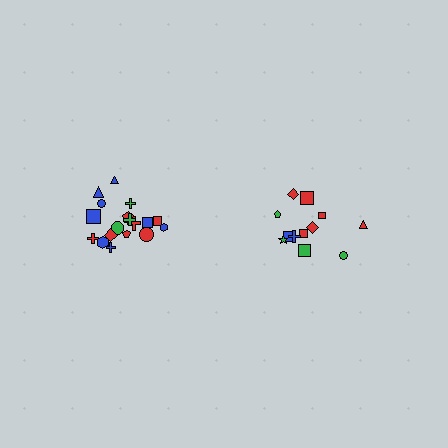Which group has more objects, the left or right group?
The left group.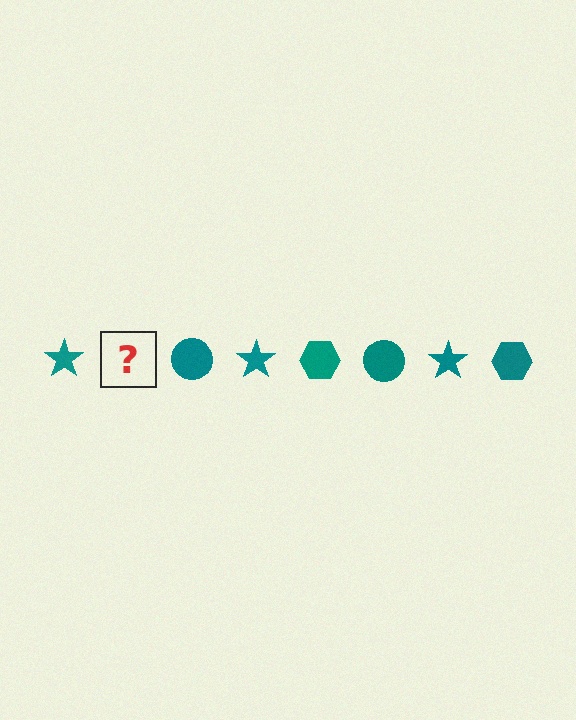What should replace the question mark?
The question mark should be replaced with a teal hexagon.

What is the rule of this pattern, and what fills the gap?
The rule is that the pattern cycles through star, hexagon, circle shapes in teal. The gap should be filled with a teal hexagon.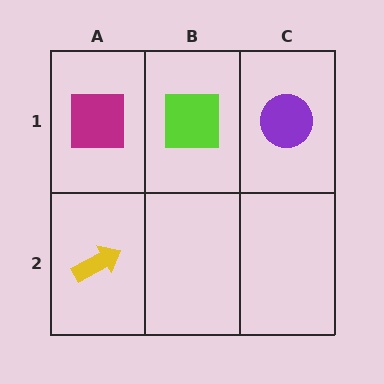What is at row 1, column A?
A magenta square.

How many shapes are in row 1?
3 shapes.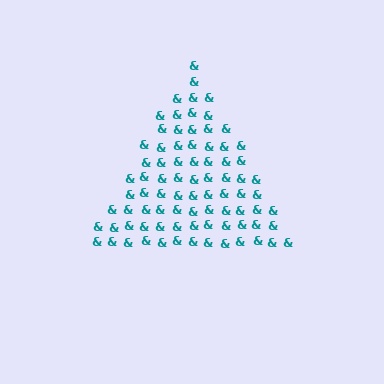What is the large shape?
The large shape is a triangle.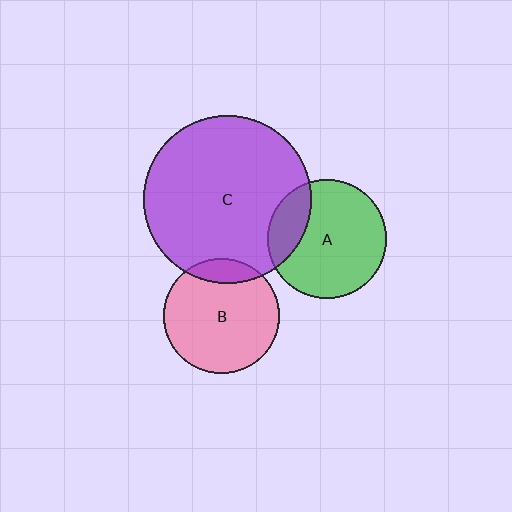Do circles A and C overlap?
Yes.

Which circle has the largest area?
Circle C (purple).